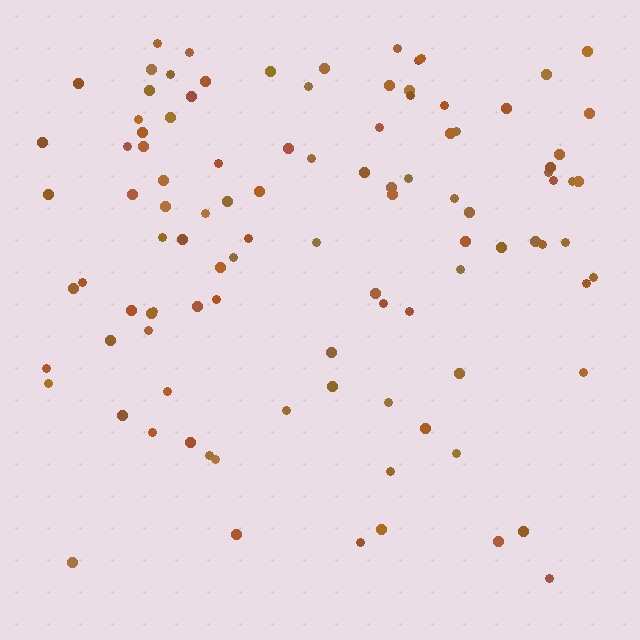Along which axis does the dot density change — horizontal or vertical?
Vertical.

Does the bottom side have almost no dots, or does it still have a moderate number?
Still a moderate number, just noticeably fewer than the top.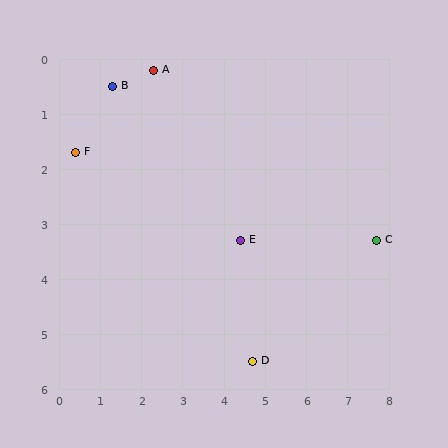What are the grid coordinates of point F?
Point F is at approximately (0.4, 1.7).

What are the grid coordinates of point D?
Point D is at approximately (4.7, 5.5).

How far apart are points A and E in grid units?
Points A and E are about 3.7 grid units apart.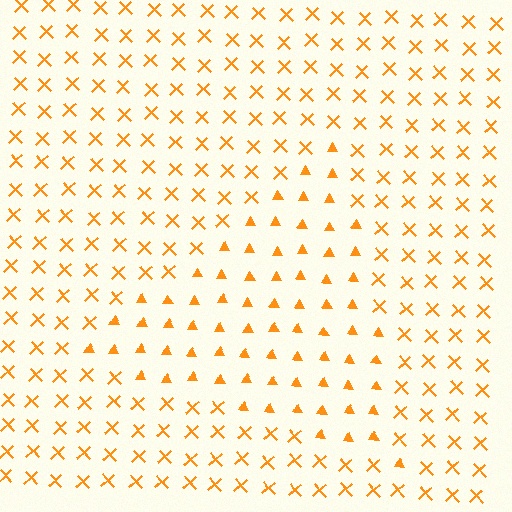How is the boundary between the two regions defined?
The boundary is defined by a change in element shape: triangles inside vs. X marks outside. All elements share the same color and spacing.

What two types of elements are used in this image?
The image uses triangles inside the triangle region and X marks outside it.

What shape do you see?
I see a triangle.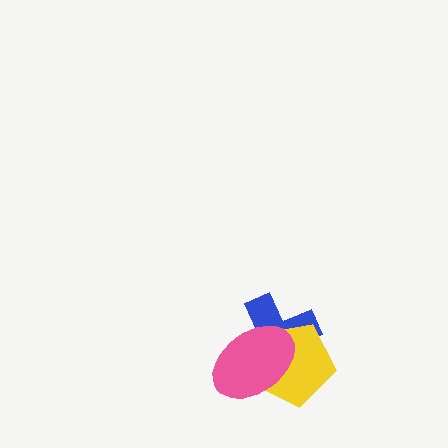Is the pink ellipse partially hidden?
No, no other shape covers it.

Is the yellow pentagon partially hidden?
Yes, it is partially covered by another shape.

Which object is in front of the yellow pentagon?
The pink ellipse is in front of the yellow pentagon.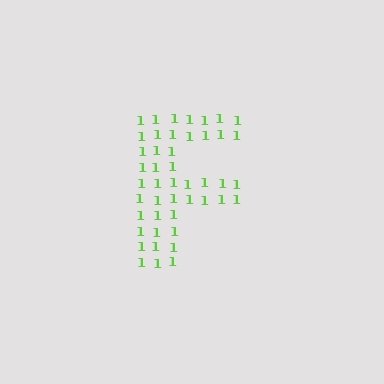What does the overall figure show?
The overall figure shows the letter F.